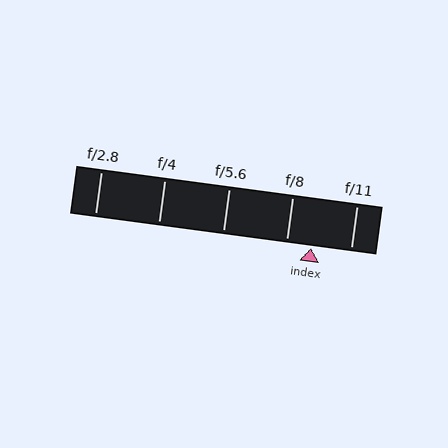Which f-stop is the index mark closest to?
The index mark is closest to f/8.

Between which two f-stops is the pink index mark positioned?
The index mark is between f/8 and f/11.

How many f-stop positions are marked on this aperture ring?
There are 5 f-stop positions marked.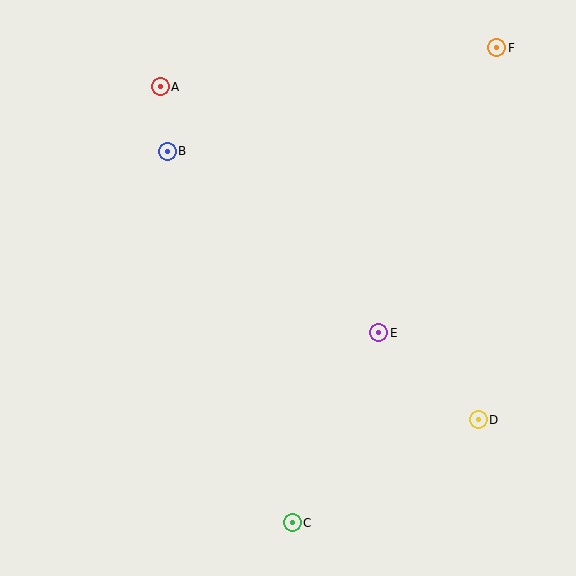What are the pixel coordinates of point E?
Point E is at (379, 333).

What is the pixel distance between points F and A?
The distance between F and A is 339 pixels.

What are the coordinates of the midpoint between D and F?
The midpoint between D and F is at (488, 234).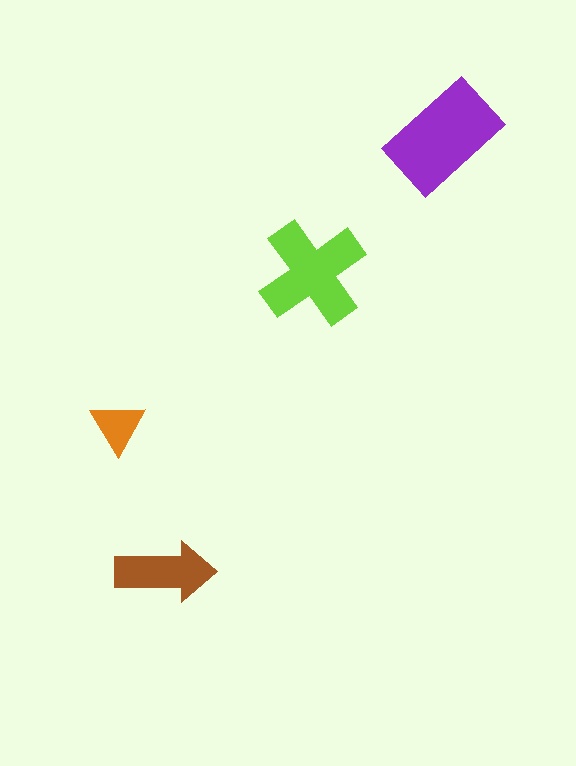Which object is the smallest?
The orange triangle.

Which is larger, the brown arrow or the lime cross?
The lime cross.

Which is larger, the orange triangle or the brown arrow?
The brown arrow.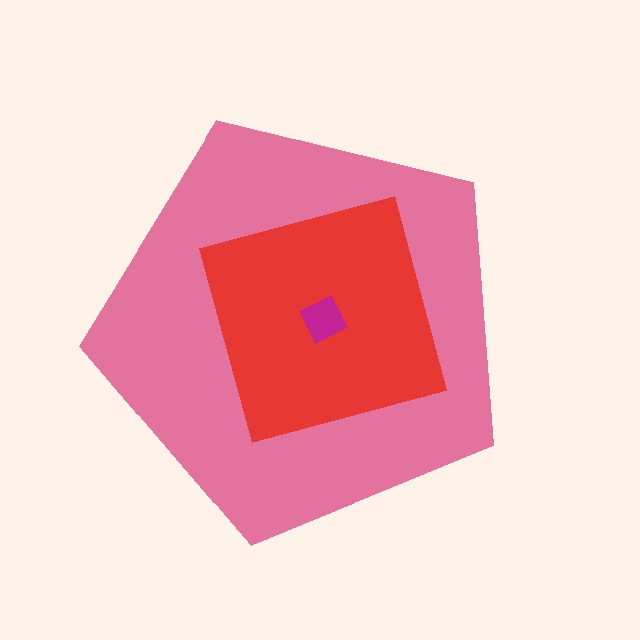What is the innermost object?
The magenta diamond.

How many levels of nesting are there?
3.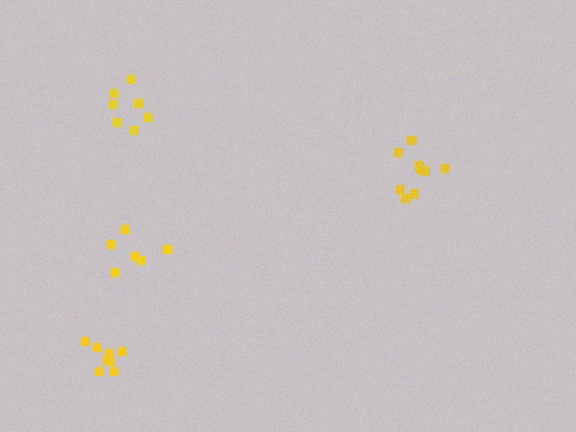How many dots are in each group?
Group 1: 8 dots, Group 2: 7 dots, Group 3: 6 dots, Group 4: 9 dots (30 total).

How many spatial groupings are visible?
There are 4 spatial groupings.